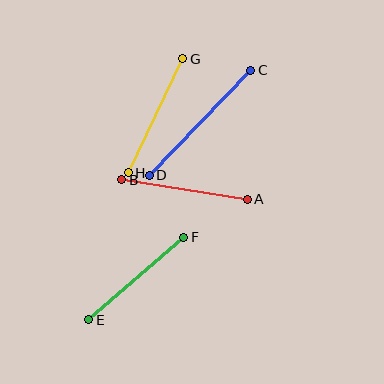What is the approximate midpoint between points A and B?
The midpoint is at approximately (185, 189) pixels.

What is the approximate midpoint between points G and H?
The midpoint is at approximately (155, 116) pixels.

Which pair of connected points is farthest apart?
Points C and D are farthest apart.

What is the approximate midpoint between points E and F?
The midpoint is at approximately (136, 278) pixels.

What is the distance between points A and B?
The distance is approximately 127 pixels.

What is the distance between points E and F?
The distance is approximately 126 pixels.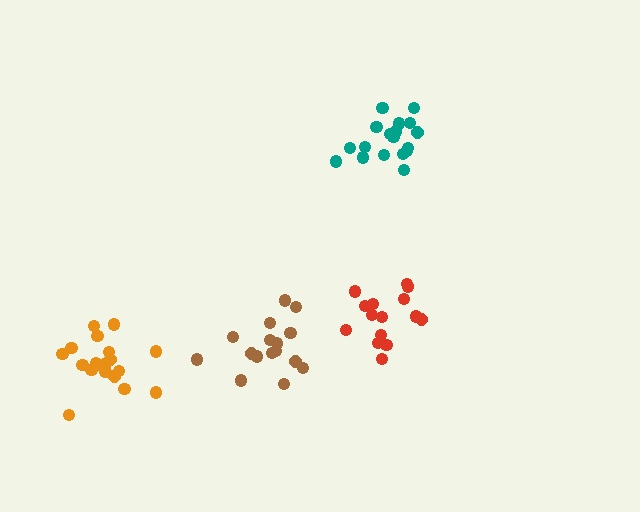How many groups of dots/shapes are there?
There are 4 groups.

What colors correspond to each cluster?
The clusters are colored: red, teal, orange, brown.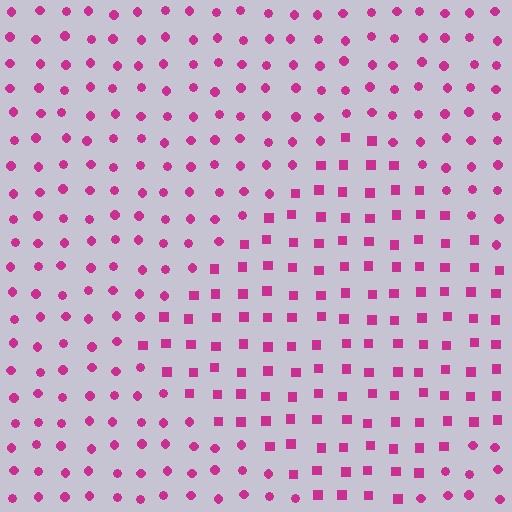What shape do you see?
I see a diamond.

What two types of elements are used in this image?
The image uses squares inside the diamond region and circles outside it.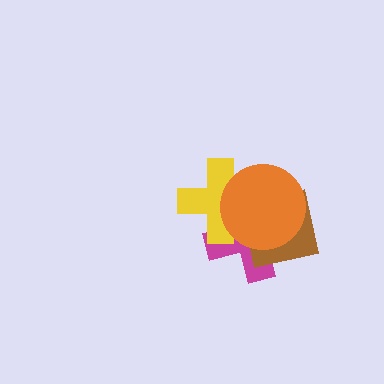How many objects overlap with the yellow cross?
3 objects overlap with the yellow cross.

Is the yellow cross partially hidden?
Yes, it is partially covered by another shape.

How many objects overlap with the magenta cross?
3 objects overlap with the magenta cross.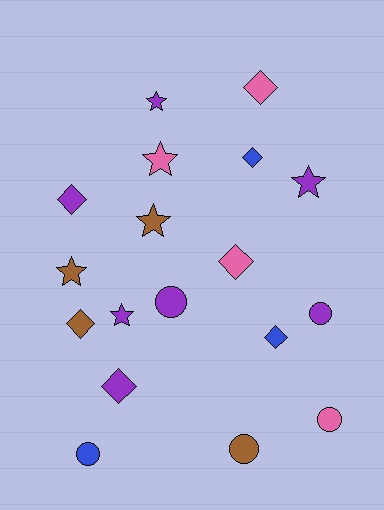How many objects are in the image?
There are 18 objects.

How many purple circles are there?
There are 2 purple circles.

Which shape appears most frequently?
Diamond, with 7 objects.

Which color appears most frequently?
Purple, with 7 objects.